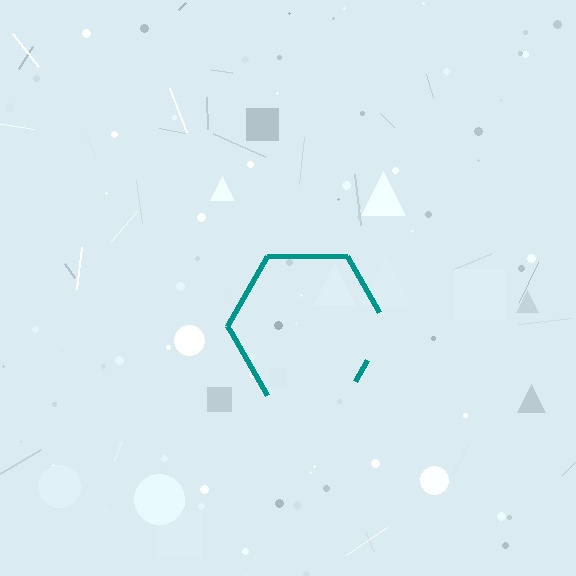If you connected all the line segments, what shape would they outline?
They would outline a hexagon.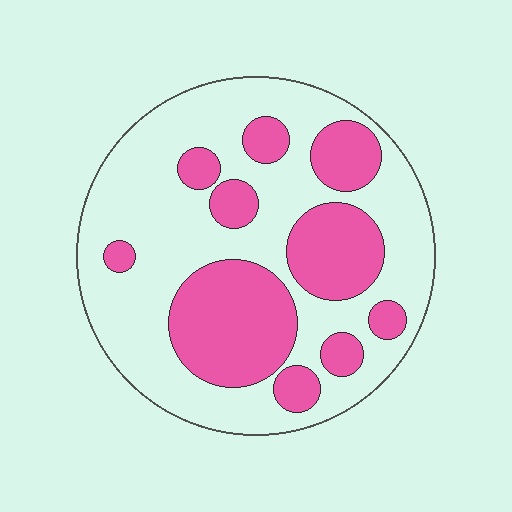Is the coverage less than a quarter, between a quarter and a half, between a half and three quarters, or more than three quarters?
Between a quarter and a half.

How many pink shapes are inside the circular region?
10.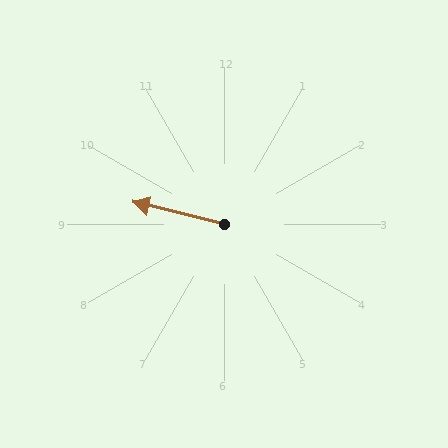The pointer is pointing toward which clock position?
Roughly 9 o'clock.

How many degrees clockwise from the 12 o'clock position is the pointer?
Approximately 283 degrees.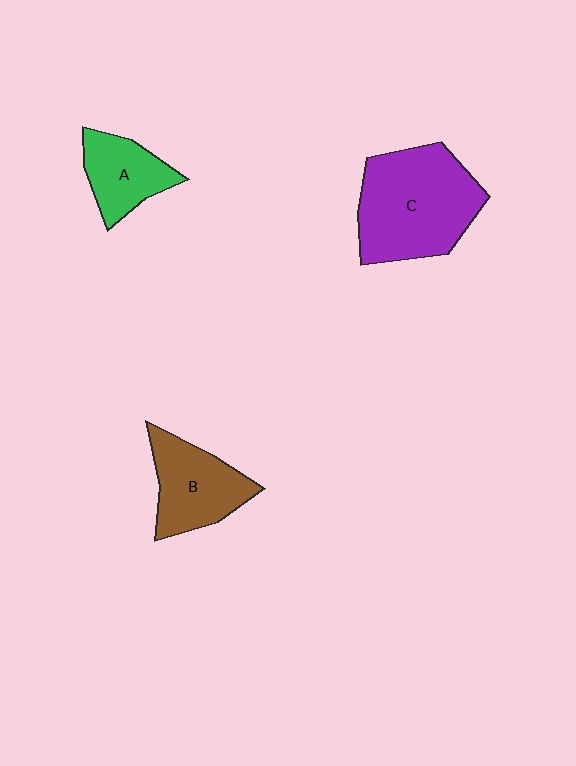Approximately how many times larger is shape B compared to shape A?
Approximately 1.3 times.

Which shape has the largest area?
Shape C (purple).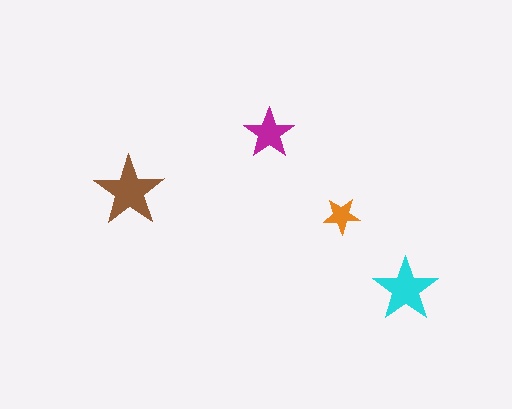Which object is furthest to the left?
The brown star is leftmost.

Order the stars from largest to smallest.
the brown one, the cyan one, the magenta one, the orange one.